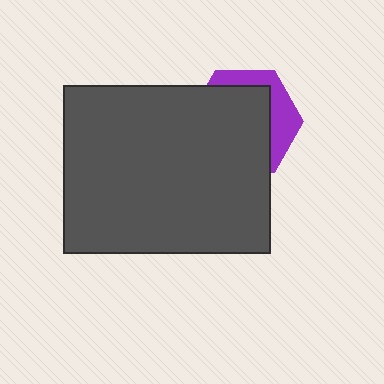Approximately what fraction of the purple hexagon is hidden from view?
Roughly 70% of the purple hexagon is hidden behind the dark gray rectangle.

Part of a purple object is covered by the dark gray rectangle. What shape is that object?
It is a hexagon.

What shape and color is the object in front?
The object in front is a dark gray rectangle.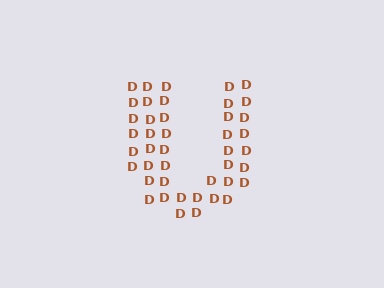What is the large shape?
The large shape is the letter U.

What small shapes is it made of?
It is made of small letter D's.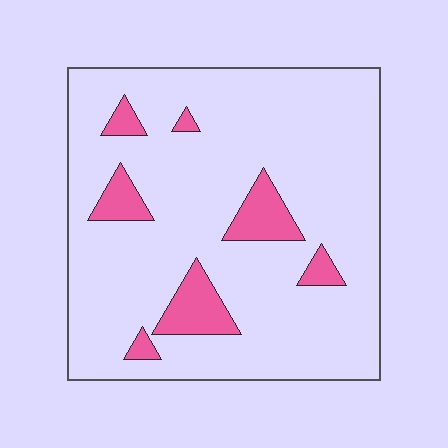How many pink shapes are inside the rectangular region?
7.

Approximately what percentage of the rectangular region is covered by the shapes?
Approximately 10%.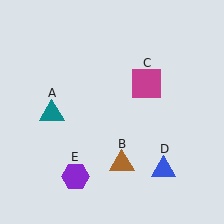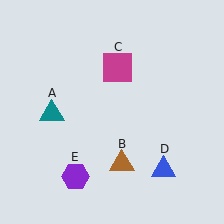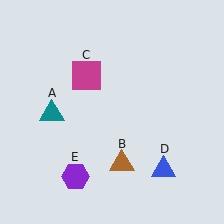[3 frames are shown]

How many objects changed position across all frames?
1 object changed position: magenta square (object C).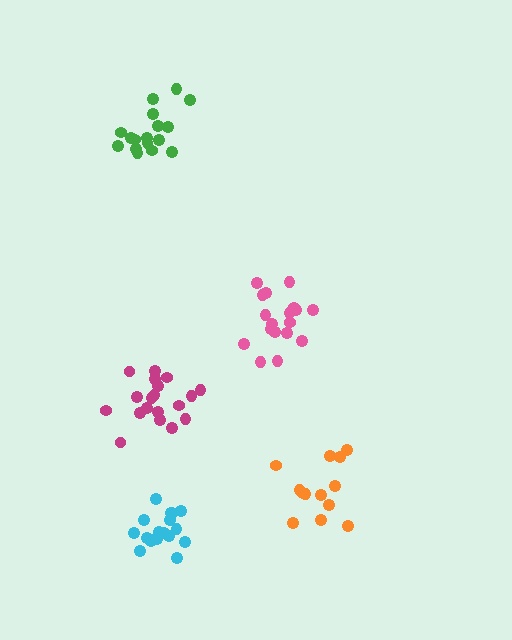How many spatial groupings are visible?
There are 5 spatial groupings.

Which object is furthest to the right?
The orange cluster is rightmost.